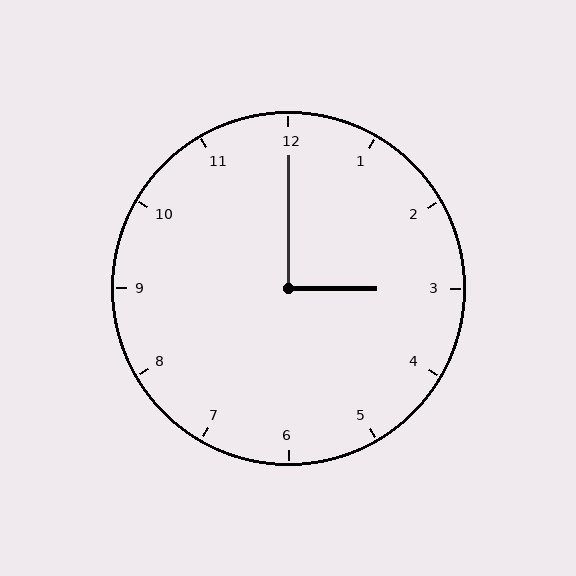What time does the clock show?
3:00.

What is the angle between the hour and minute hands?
Approximately 90 degrees.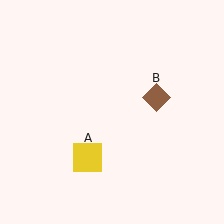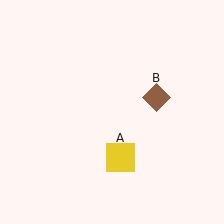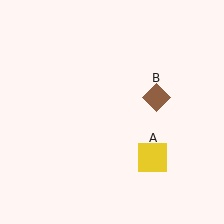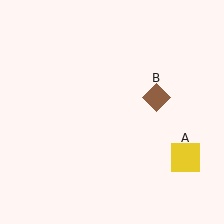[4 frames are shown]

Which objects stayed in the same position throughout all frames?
Brown diamond (object B) remained stationary.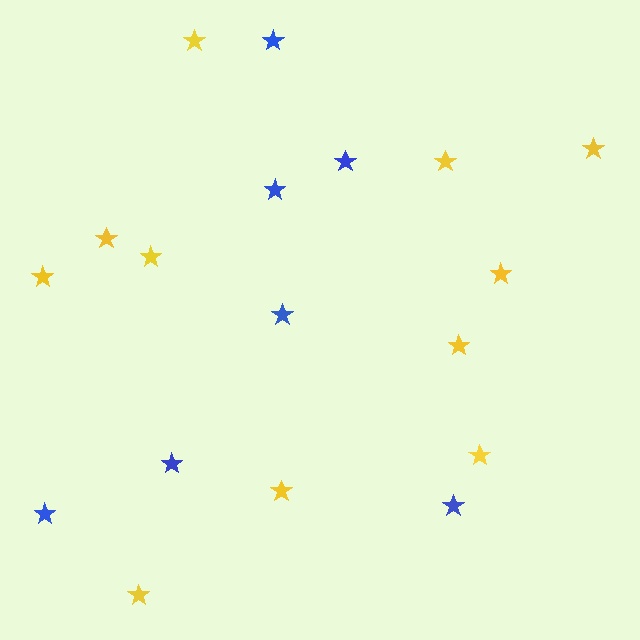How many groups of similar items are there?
There are 2 groups: one group of blue stars (7) and one group of yellow stars (11).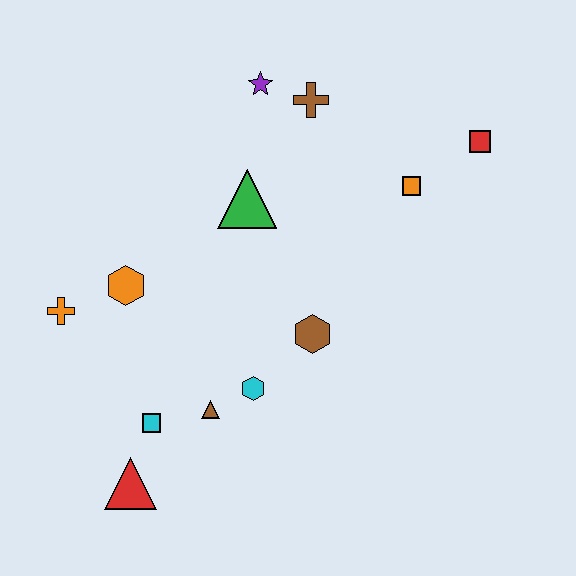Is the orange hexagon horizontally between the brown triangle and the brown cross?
No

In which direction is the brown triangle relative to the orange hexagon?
The brown triangle is below the orange hexagon.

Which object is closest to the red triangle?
The cyan square is closest to the red triangle.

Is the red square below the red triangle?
No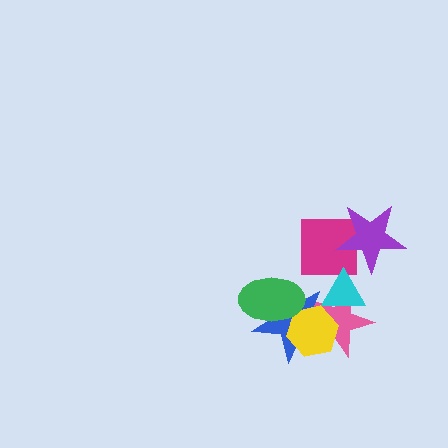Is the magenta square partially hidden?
Yes, it is partially covered by another shape.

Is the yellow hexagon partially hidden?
Yes, it is partially covered by another shape.